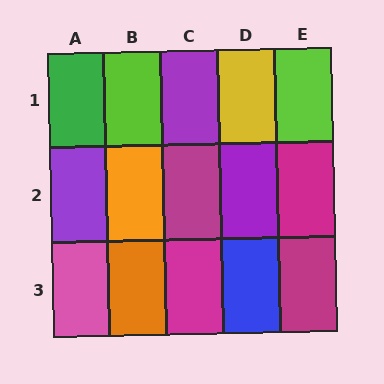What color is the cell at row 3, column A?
Pink.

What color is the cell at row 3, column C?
Magenta.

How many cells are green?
1 cell is green.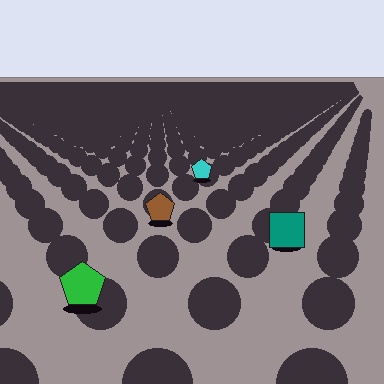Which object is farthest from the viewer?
The cyan pentagon is farthest from the viewer. It appears smaller and the ground texture around it is denser.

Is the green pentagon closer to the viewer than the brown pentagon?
Yes. The green pentagon is closer — you can tell from the texture gradient: the ground texture is coarser near it.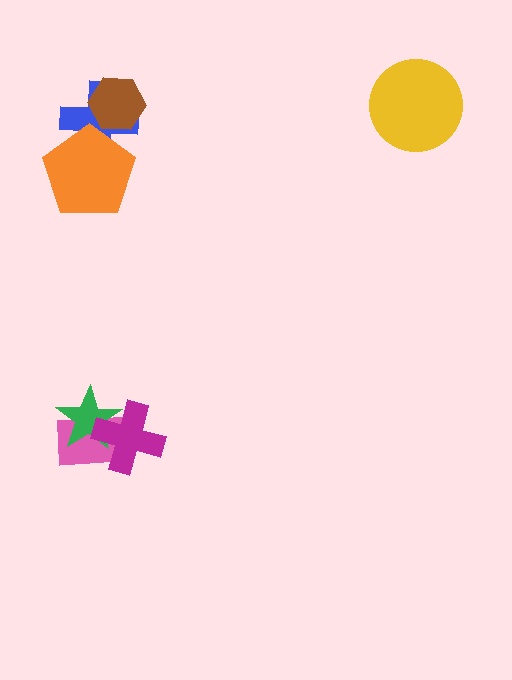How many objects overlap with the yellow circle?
0 objects overlap with the yellow circle.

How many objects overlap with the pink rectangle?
2 objects overlap with the pink rectangle.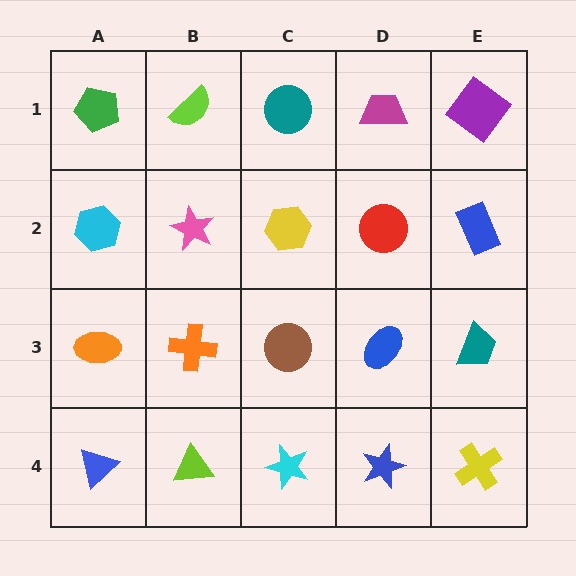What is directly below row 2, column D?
A blue ellipse.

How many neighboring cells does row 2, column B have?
4.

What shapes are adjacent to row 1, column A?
A cyan hexagon (row 2, column A), a lime semicircle (row 1, column B).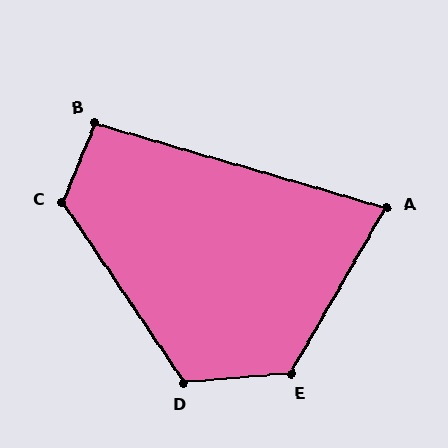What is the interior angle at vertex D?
Approximately 119 degrees (obtuse).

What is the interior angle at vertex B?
Approximately 97 degrees (obtuse).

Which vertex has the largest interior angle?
E, at approximately 125 degrees.